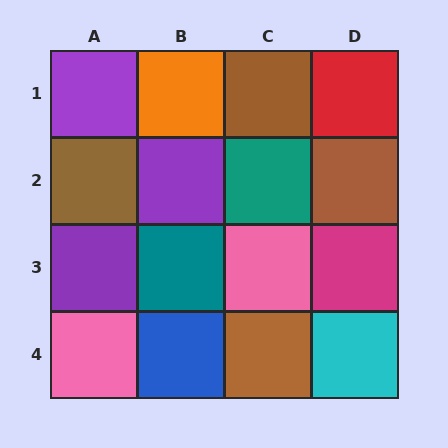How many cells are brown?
4 cells are brown.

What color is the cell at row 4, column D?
Cyan.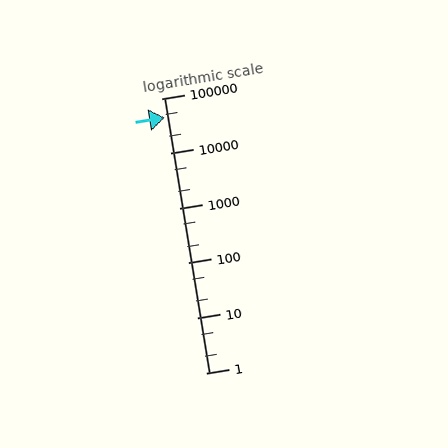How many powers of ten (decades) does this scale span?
The scale spans 5 decades, from 1 to 100000.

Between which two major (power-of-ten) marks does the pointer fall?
The pointer is between 10000 and 100000.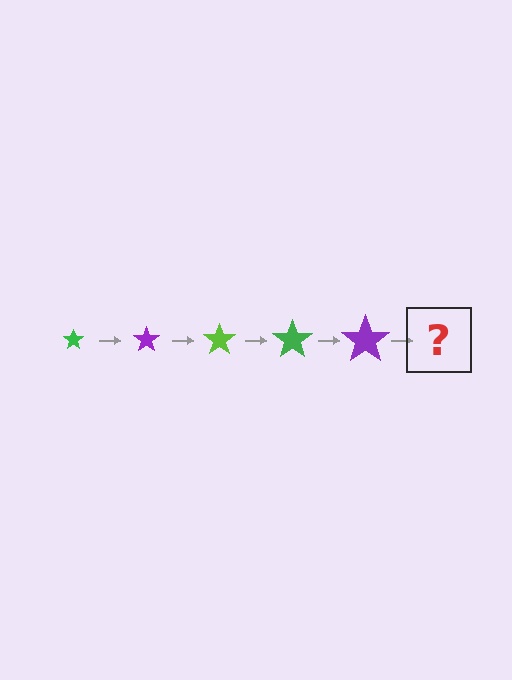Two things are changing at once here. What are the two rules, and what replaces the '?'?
The two rules are that the star grows larger each step and the color cycles through green, purple, and lime. The '?' should be a lime star, larger than the previous one.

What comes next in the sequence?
The next element should be a lime star, larger than the previous one.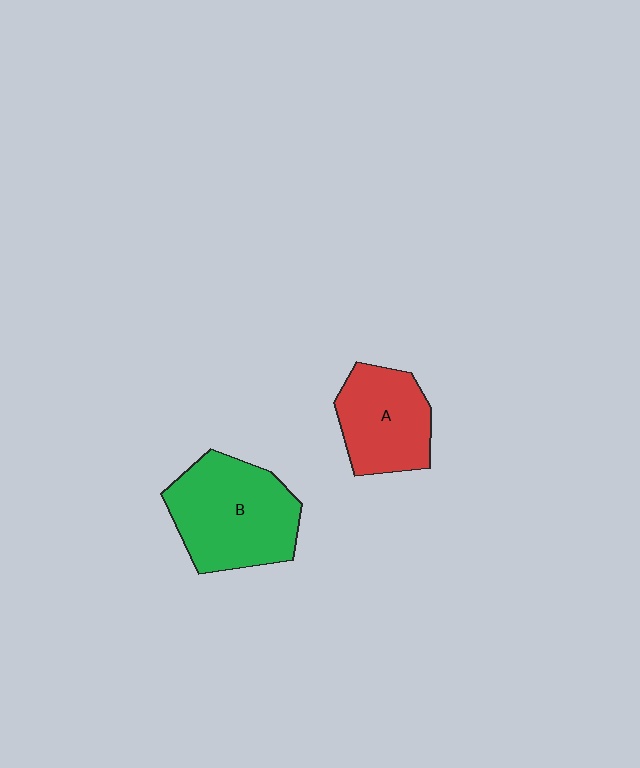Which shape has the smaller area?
Shape A (red).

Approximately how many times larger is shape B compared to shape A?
Approximately 1.4 times.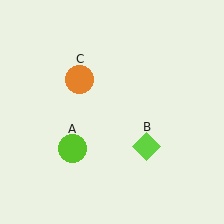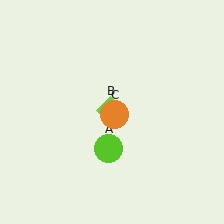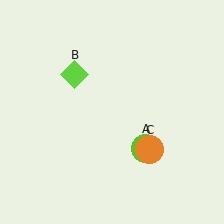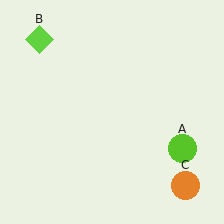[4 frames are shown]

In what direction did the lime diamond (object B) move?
The lime diamond (object B) moved up and to the left.